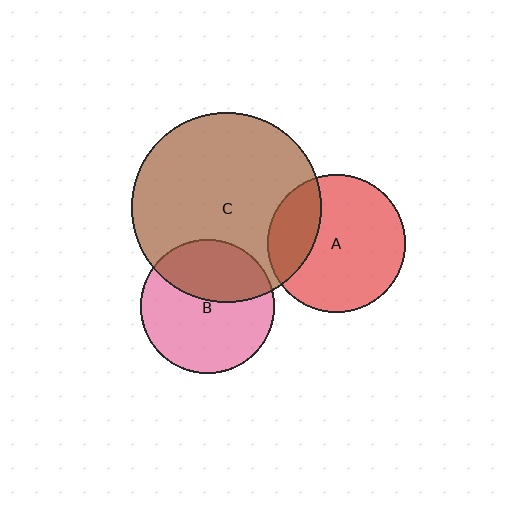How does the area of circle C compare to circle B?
Approximately 2.0 times.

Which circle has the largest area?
Circle C (brown).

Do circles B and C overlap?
Yes.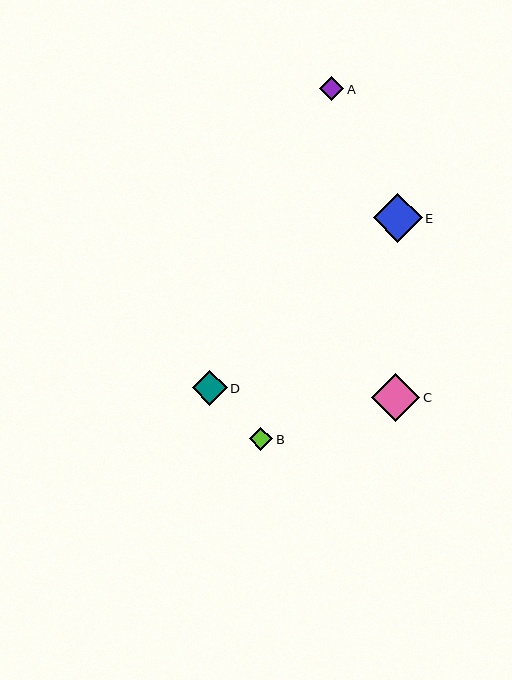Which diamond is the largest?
Diamond E is the largest with a size of approximately 49 pixels.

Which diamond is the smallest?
Diamond B is the smallest with a size of approximately 23 pixels.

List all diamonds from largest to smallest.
From largest to smallest: E, C, D, A, B.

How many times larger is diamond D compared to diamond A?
Diamond D is approximately 1.5 times the size of diamond A.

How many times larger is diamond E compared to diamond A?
Diamond E is approximately 2.1 times the size of diamond A.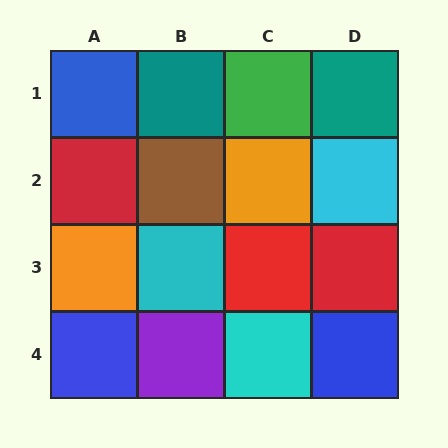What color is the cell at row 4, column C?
Cyan.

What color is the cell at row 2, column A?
Red.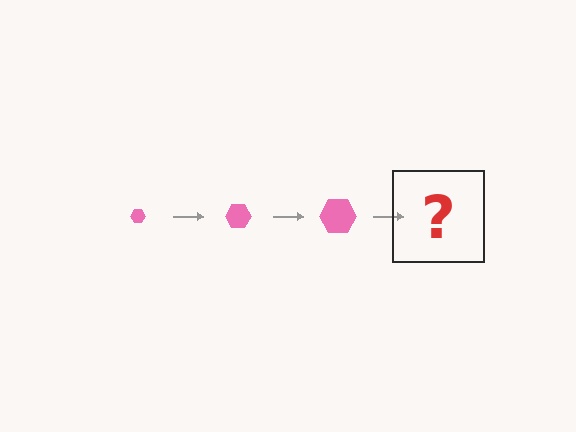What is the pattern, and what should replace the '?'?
The pattern is that the hexagon gets progressively larger each step. The '?' should be a pink hexagon, larger than the previous one.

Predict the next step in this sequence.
The next step is a pink hexagon, larger than the previous one.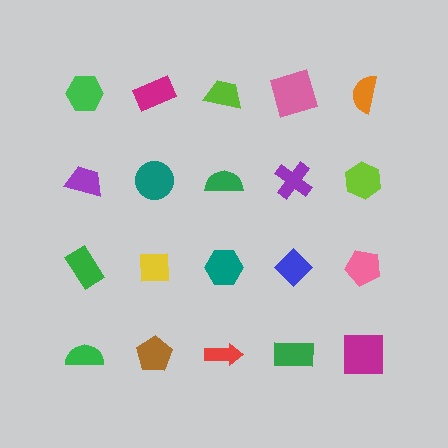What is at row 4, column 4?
A green rectangle.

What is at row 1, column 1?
A green hexagon.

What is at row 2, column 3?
A green semicircle.